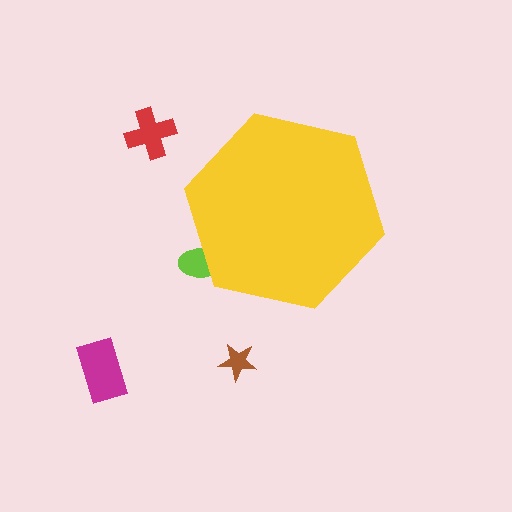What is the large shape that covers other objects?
A yellow hexagon.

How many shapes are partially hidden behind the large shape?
1 shape is partially hidden.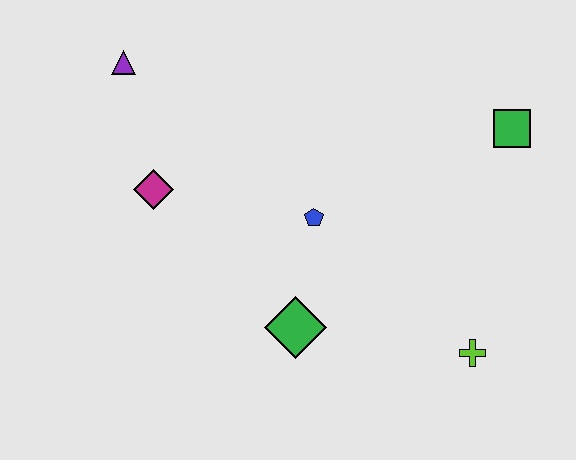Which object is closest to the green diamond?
The blue pentagon is closest to the green diamond.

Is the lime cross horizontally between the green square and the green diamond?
Yes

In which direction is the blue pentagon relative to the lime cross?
The blue pentagon is to the left of the lime cross.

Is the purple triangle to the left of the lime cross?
Yes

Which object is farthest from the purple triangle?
The lime cross is farthest from the purple triangle.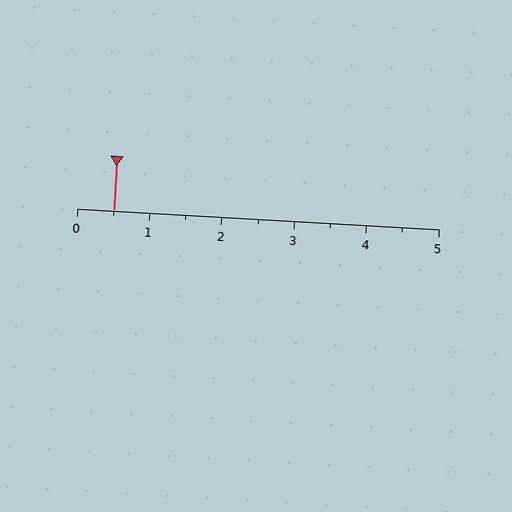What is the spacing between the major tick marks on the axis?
The major ticks are spaced 1 apart.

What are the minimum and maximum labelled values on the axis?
The axis runs from 0 to 5.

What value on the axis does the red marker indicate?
The marker indicates approximately 0.5.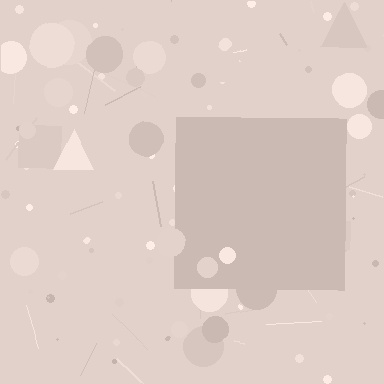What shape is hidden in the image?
A square is hidden in the image.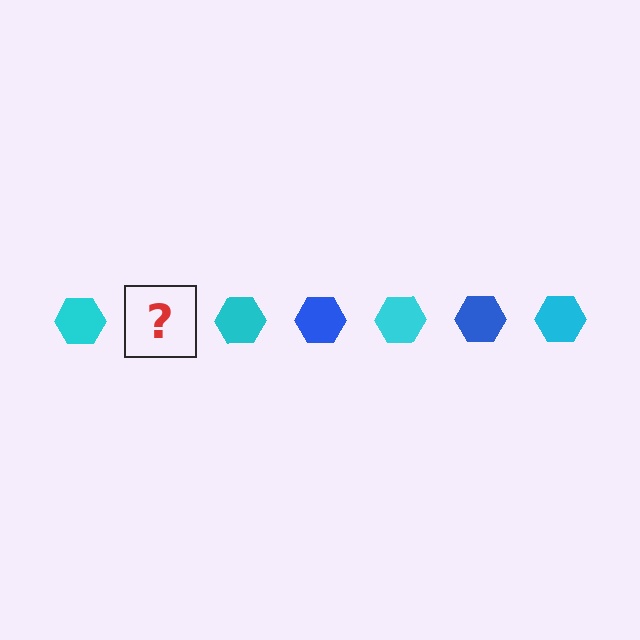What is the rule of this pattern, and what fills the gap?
The rule is that the pattern cycles through cyan, blue hexagons. The gap should be filled with a blue hexagon.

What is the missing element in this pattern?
The missing element is a blue hexagon.